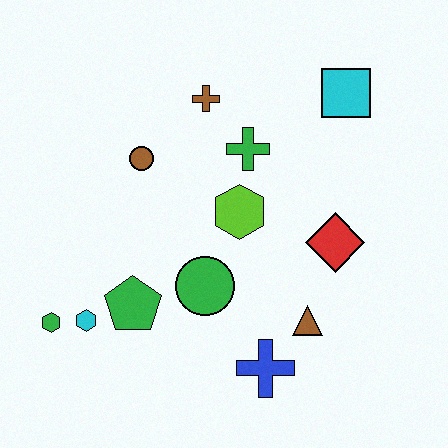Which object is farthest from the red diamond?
The green hexagon is farthest from the red diamond.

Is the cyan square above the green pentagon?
Yes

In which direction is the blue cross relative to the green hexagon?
The blue cross is to the right of the green hexagon.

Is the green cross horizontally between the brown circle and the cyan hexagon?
No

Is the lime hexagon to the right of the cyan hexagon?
Yes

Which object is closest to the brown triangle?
The blue cross is closest to the brown triangle.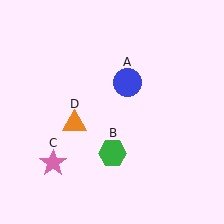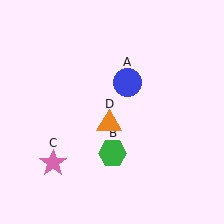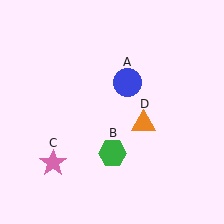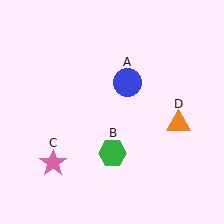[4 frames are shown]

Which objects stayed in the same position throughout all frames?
Blue circle (object A) and green hexagon (object B) and pink star (object C) remained stationary.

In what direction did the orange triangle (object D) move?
The orange triangle (object D) moved right.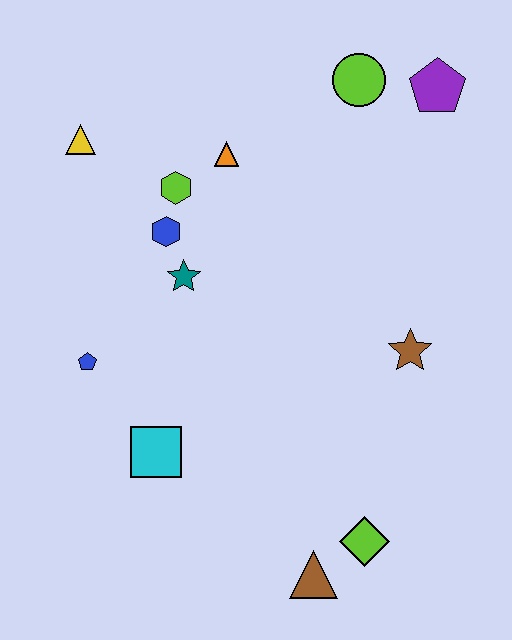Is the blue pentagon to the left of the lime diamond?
Yes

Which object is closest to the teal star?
The blue hexagon is closest to the teal star.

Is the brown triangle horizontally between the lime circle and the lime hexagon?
Yes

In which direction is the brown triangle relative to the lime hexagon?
The brown triangle is below the lime hexagon.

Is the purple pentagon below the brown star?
No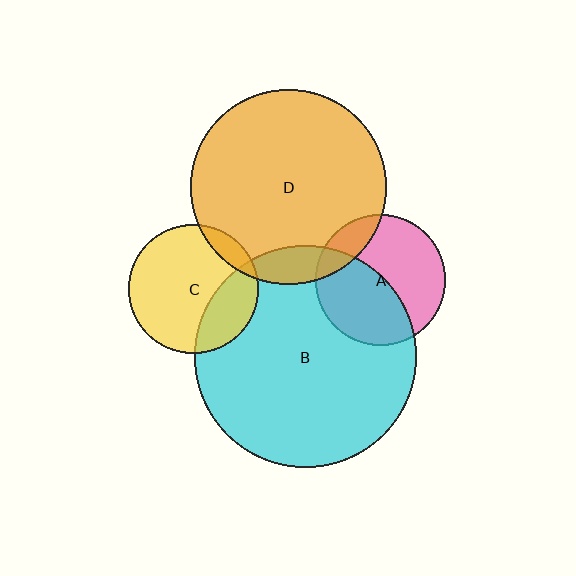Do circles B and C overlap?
Yes.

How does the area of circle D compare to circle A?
Approximately 2.2 times.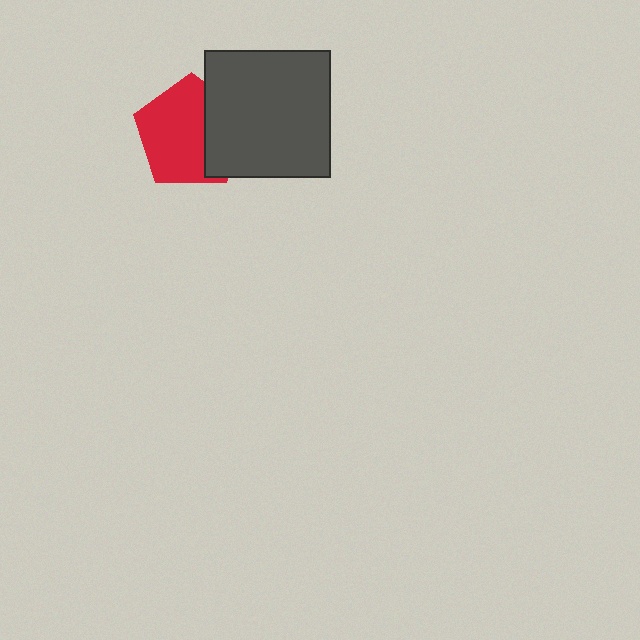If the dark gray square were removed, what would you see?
You would see the complete red pentagon.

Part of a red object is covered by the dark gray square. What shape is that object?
It is a pentagon.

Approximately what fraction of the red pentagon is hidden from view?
Roughly 33% of the red pentagon is hidden behind the dark gray square.